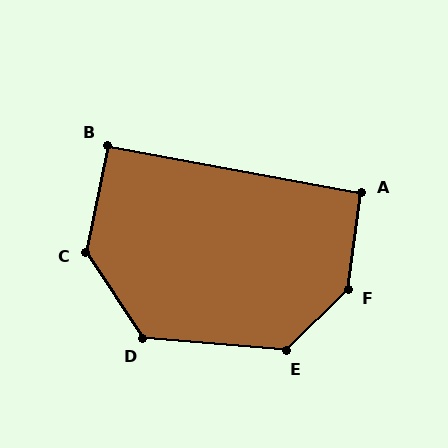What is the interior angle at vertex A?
Approximately 93 degrees (approximately right).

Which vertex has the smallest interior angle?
B, at approximately 91 degrees.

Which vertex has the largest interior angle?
F, at approximately 142 degrees.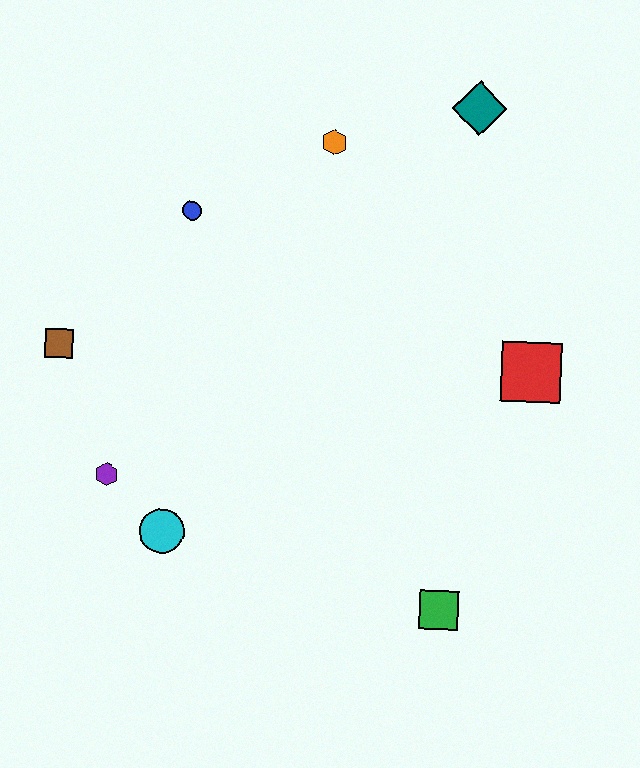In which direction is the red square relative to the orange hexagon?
The red square is below the orange hexagon.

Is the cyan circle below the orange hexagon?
Yes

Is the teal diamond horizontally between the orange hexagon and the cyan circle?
No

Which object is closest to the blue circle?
The orange hexagon is closest to the blue circle.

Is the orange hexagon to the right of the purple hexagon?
Yes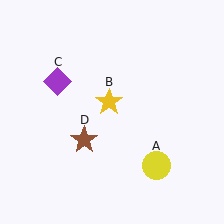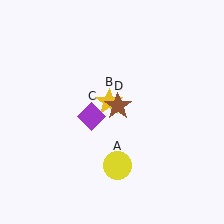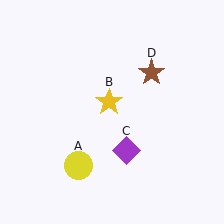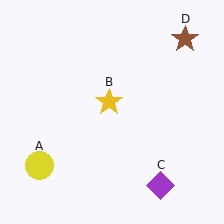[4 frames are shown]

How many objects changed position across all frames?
3 objects changed position: yellow circle (object A), purple diamond (object C), brown star (object D).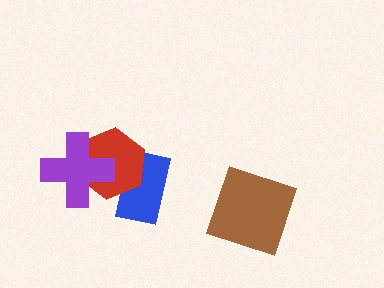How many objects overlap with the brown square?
0 objects overlap with the brown square.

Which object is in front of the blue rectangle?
The red hexagon is in front of the blue rectangle.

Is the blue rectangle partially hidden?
Yes, it is partially covered by another shape.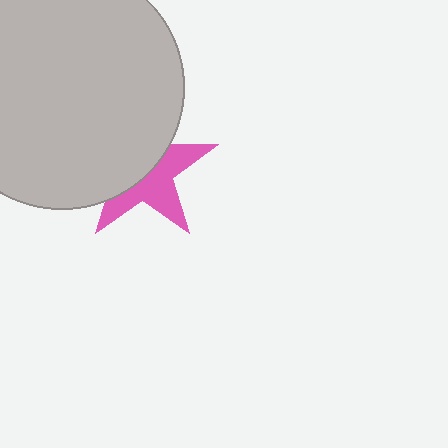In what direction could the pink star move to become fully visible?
The pink star could move toward the lower-right. That would shift it out from behind the light gray circle entirely.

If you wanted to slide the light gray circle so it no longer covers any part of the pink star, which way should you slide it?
Slide it toward the upper-left — that is the most direct way to separate the two shapes.